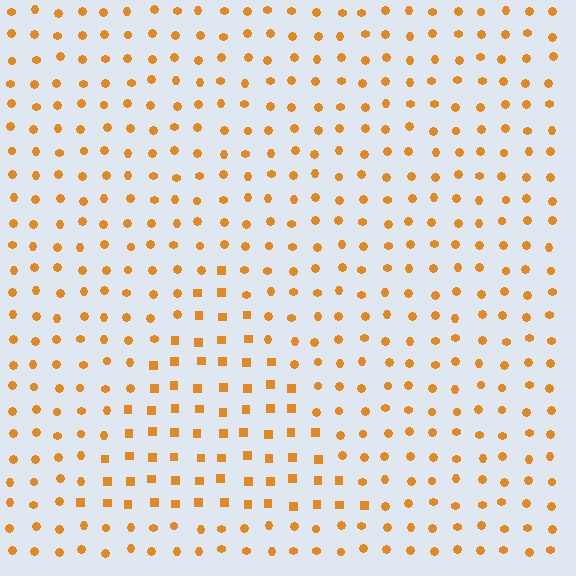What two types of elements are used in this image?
The image uses squares inside the triangle region and circles outside it.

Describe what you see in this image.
The image is filled with small orange elements arranged in a uniform grid. A triangle-shaped region contains squares, while the surrounding area contains circles. The boundary is defined purely by the change in element shape.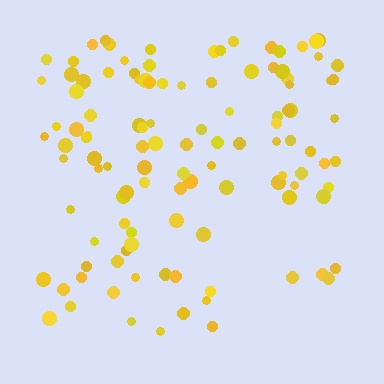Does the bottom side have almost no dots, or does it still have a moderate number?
Still a moderate number, just noticeably fewer than the top.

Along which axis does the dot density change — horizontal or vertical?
Vertical.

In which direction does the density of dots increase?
From bottom to top, with the top side densest.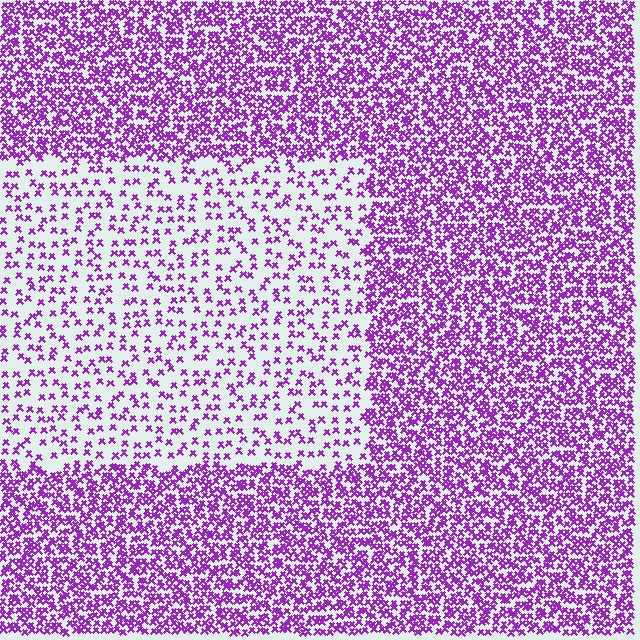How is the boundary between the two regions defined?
The boundary is defined by a change in element density (approximately 2.7x ratio). All elements are the same color, size, and shape.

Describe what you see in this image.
The image contains small purple elements arranged at two different densities. A rectangle-shaped region is visible where the elements are less densely packed than the surrounding area.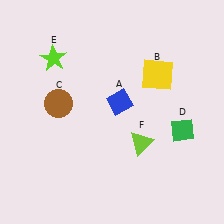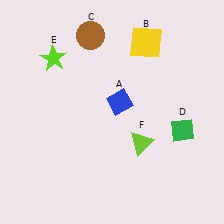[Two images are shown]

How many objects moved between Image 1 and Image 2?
2 objects moved between the two images.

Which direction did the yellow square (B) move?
The yellow square (B) moved up.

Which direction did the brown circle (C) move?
The brown circle (C) moved up.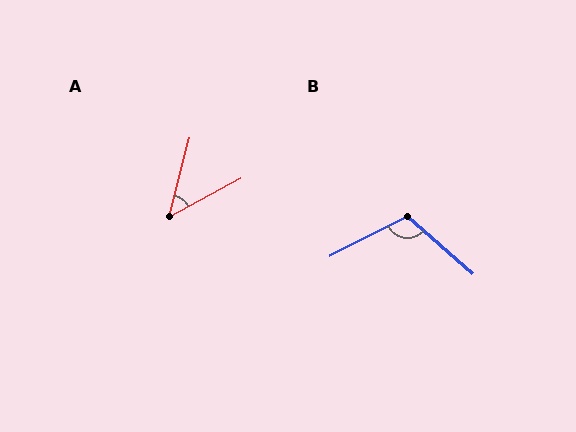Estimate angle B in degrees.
Approximately 112 degrees.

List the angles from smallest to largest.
A (47°), B (112°).